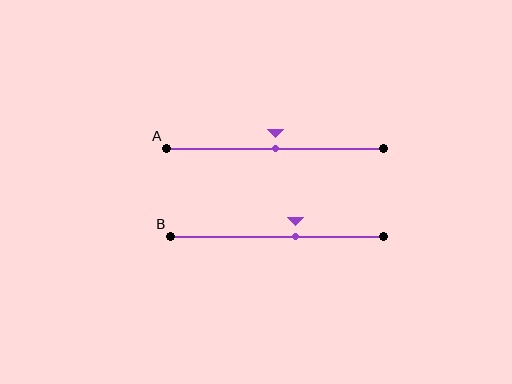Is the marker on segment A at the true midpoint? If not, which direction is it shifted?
Yes, the marker on segment A is at the true midpoint.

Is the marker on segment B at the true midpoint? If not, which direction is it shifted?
No, the marker on segment B is shifted to the right by about 9% of the segment length.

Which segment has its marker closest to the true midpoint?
Segment A has its marker closest to the true midpoint.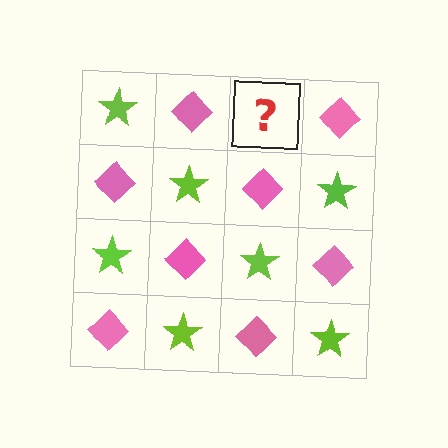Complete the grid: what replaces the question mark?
The question mark should be replaced with a lime star.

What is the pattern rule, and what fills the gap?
The rule is that it alternates lime star and pink diamond in a checkerboard pattern. The gap should be filled with a lime star.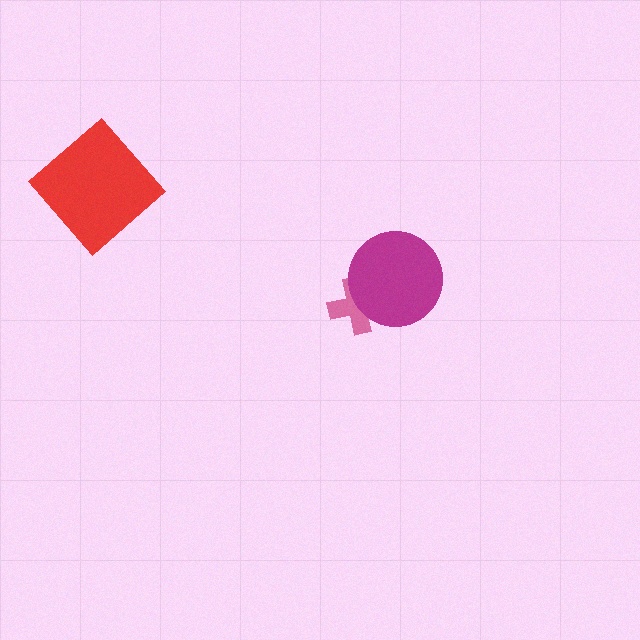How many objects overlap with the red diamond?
0 objects overlap with the red diamond.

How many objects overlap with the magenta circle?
1 object overlaps with the magenta circle.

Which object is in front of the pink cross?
The magenta circle is in front of the pink cross.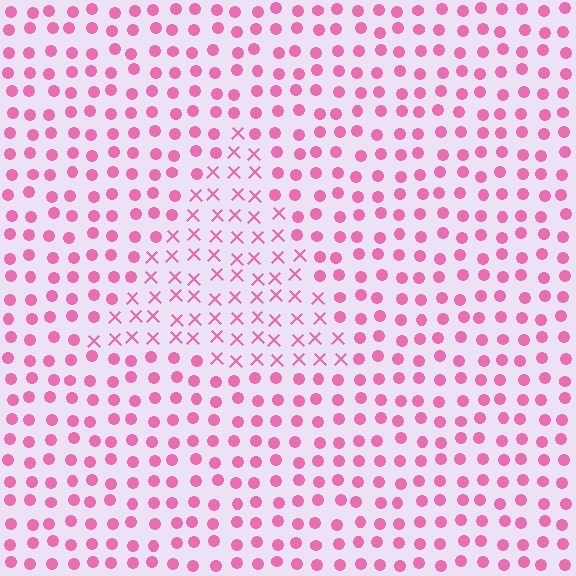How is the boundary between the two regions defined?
The boundary is defined by a change in element shape: X marks inside vs. circles outside. All elements share the same color and spacing.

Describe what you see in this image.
The image is filled with small pink elements arranged in a uniform grid. A triangle-shaped region contains X marks, while the surrounding area contains circles. The boundary is defined purely by the change in element shape.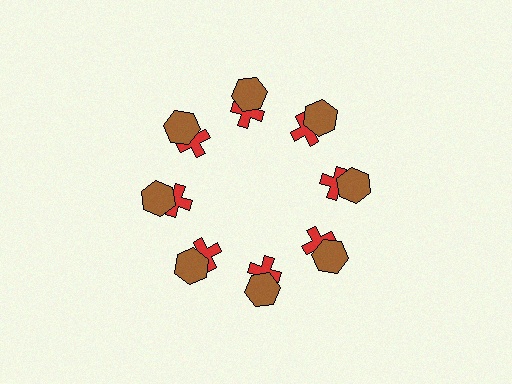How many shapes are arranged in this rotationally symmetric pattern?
There are 16 shapes, arranged in 8 groups of 2.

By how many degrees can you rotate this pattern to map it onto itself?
The pattern maps onto itself every 45 degrees of rotation.